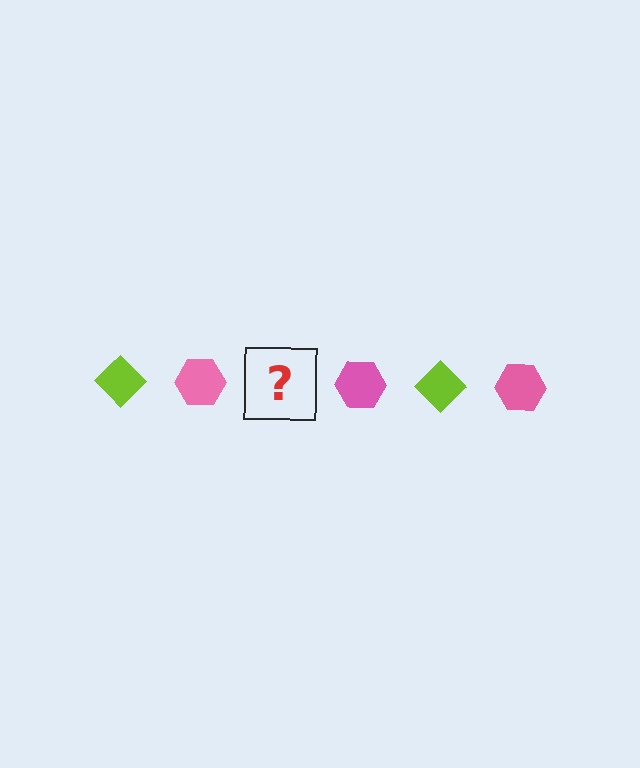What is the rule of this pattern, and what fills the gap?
The rule is that the pattern alternates between lime diamond and pink hexagon. The gap should be filled with a lime diamond.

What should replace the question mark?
The question mark should be replaced with a lime diamond.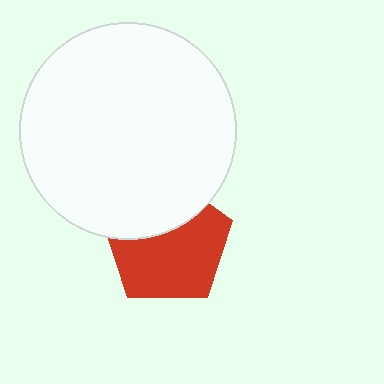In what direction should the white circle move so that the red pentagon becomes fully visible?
The white circle should move up. That is the shortest direction to clear the overlap and leave the red pentagon fully visible.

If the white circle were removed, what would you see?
You would see the complete red pentagon.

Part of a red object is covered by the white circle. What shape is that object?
It is a pentagon.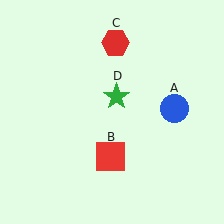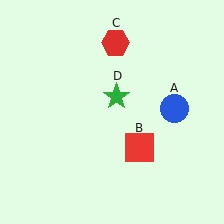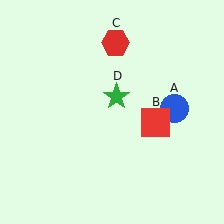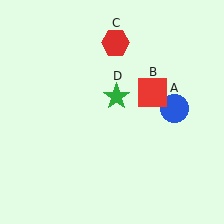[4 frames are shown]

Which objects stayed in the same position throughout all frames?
Blue circle (object A) and red hexagon (object C) and green star (object D) remained stationary.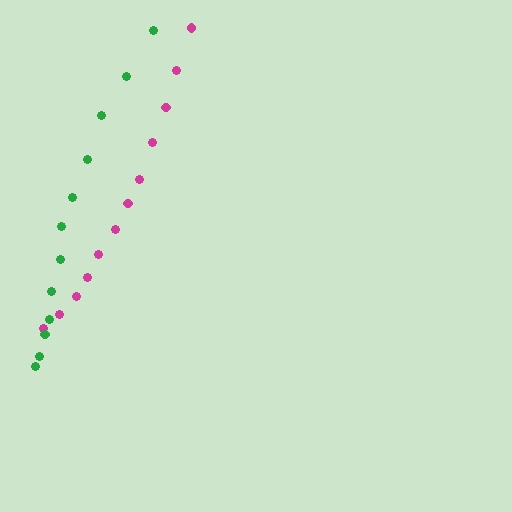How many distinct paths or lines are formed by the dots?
There are 2 distinct paths.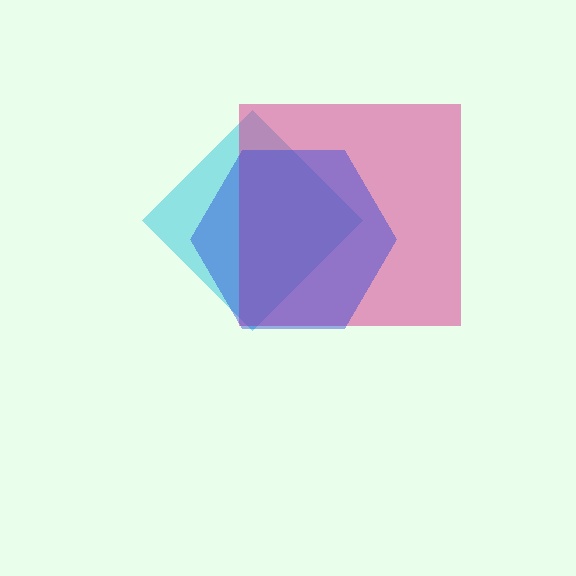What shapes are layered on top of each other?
The layered shapes are: a cyan diamond, a magenta square, a blue hexagon.